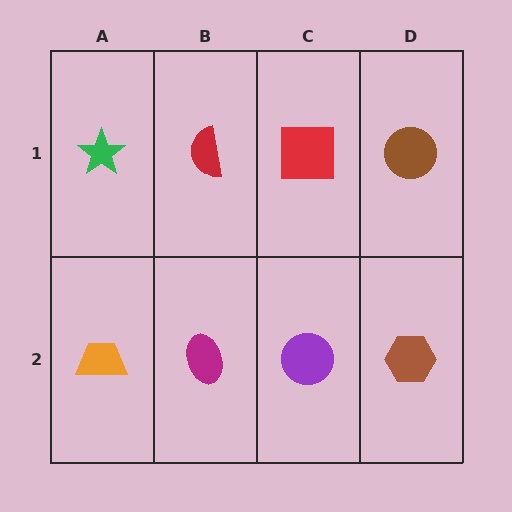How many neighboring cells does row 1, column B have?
3.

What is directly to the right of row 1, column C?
A brown circle.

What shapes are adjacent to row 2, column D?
A brown circle (row 1, column D), a purple circle (row 2, column C).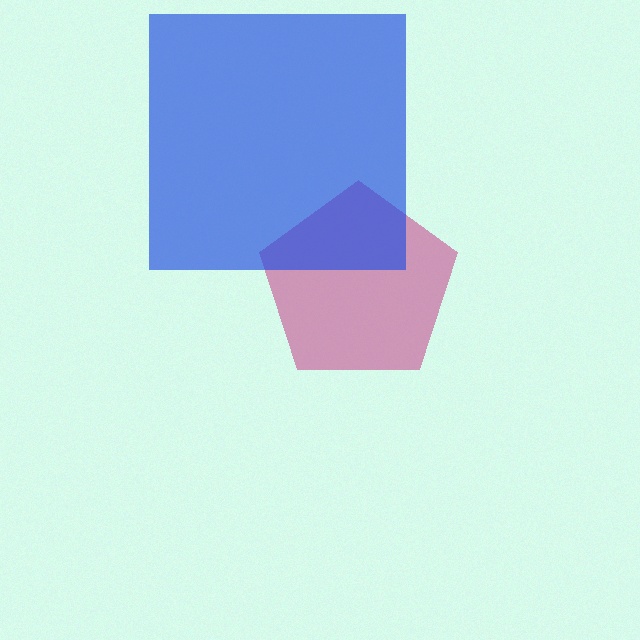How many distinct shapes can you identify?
There are 2 distinct shapes: a magenta pentagon, a blue square.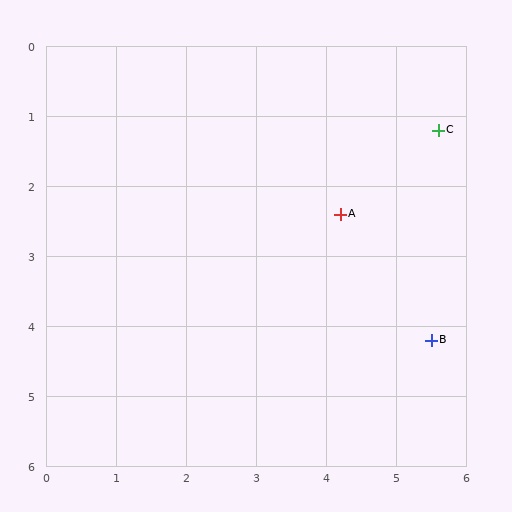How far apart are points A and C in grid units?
Points A and C are about 1.8 grid units apart.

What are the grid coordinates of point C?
Point C is at approximately (5.6, 1.2).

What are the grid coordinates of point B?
Point B is at approximately (5.5, 4.2).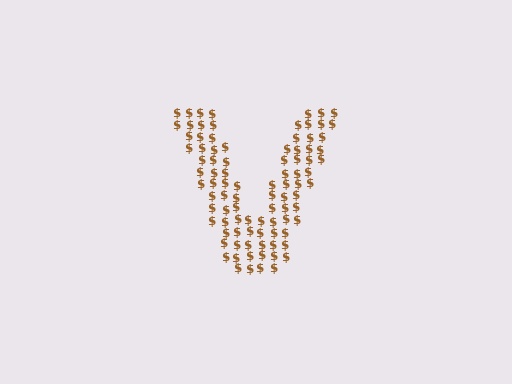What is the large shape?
The large shape is the letter V.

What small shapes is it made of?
It is made of small dollar signs.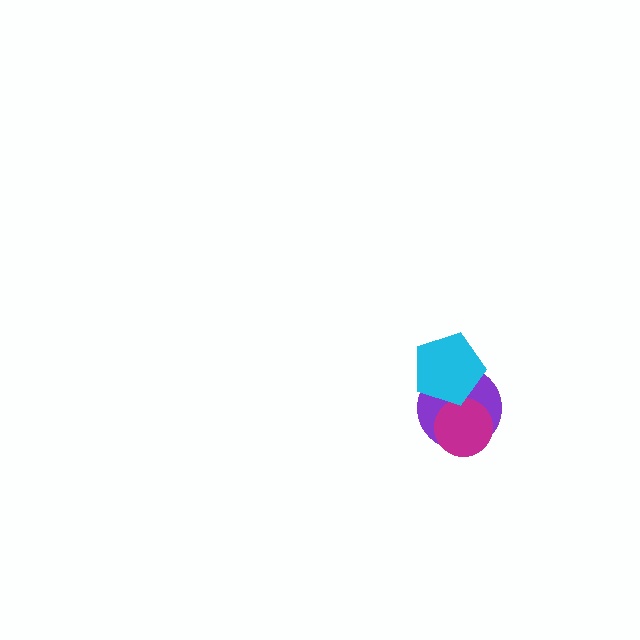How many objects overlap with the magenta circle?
2 objects overlap with the magenta circle.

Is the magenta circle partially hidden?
Yes, it is partially covered by another shape.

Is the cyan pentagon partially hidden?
No, no other shape covers it.